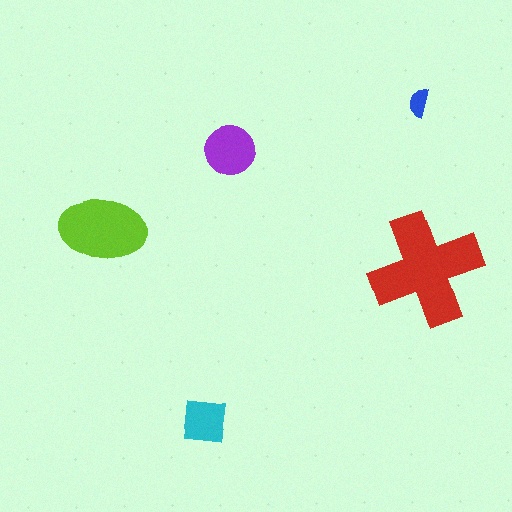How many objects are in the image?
There are 5 objects in the image.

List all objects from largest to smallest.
The red cross, the lime ellipse, the purple circle, the cyan square, the blue semicircle.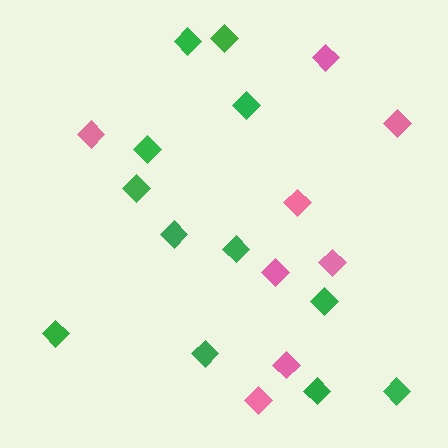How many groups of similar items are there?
There are 2 groups: one group of pink diamonds (8) and one group of green diamonds (12).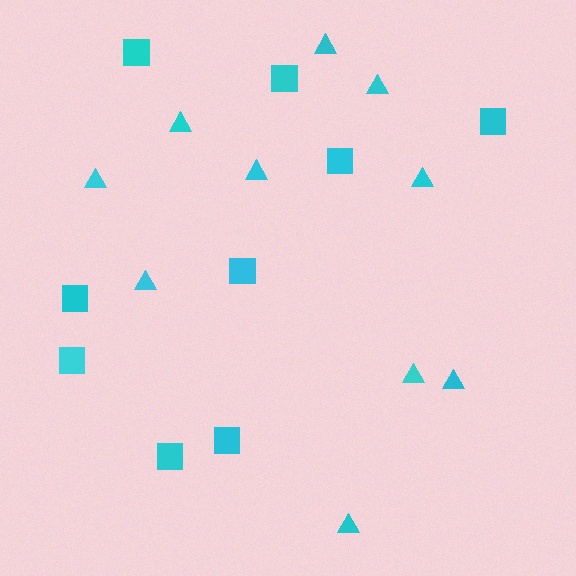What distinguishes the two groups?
There are 2 groups: one group of squares (9) and one group of triangles (10).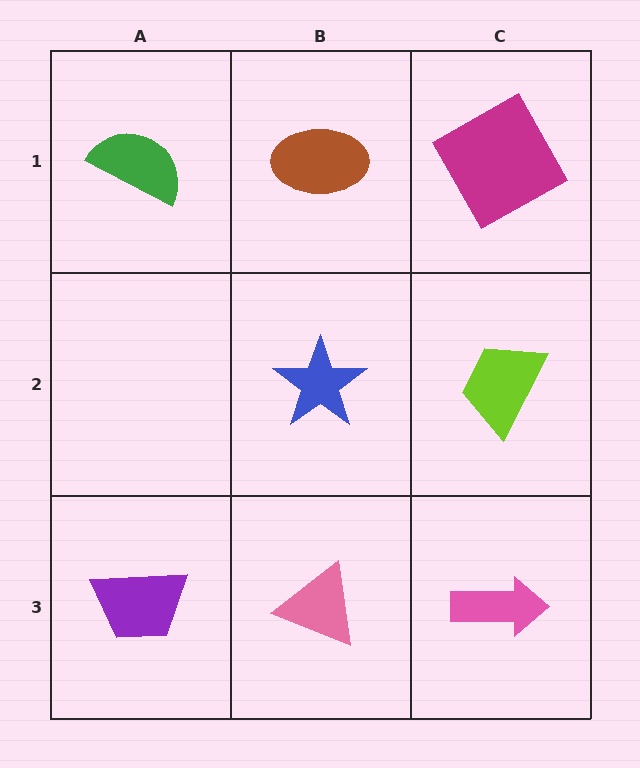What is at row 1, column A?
A green semicircle.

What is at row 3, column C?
A pink arrow.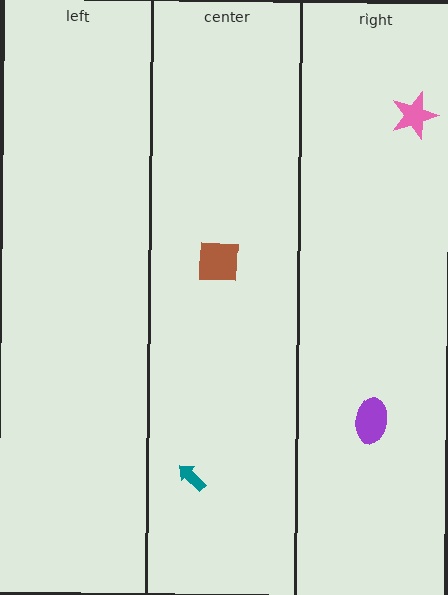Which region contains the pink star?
The right region.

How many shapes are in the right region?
2.